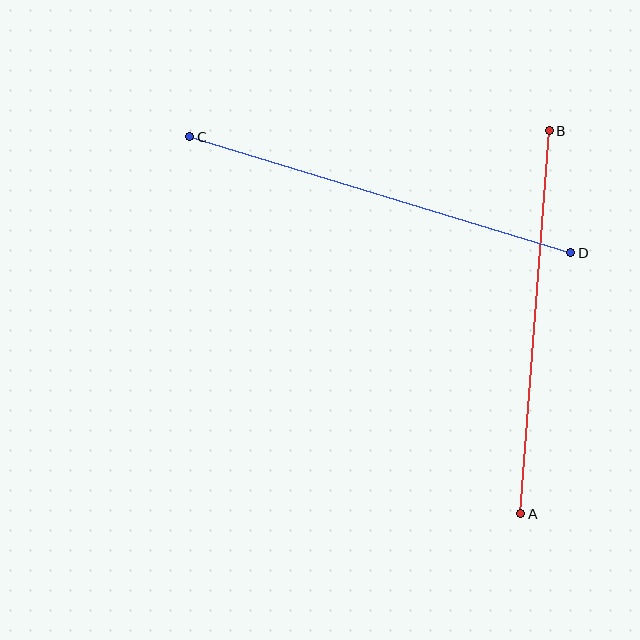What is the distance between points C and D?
The distance is approximately 399 pixels.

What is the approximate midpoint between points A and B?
The midpoint is at approximately (535, 322) pixels.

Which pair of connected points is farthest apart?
Points C and D are farthest apart.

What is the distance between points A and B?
The distance is approximately 384 pixels.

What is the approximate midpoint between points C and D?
The midpoint is at approximately (380, 195) pixels.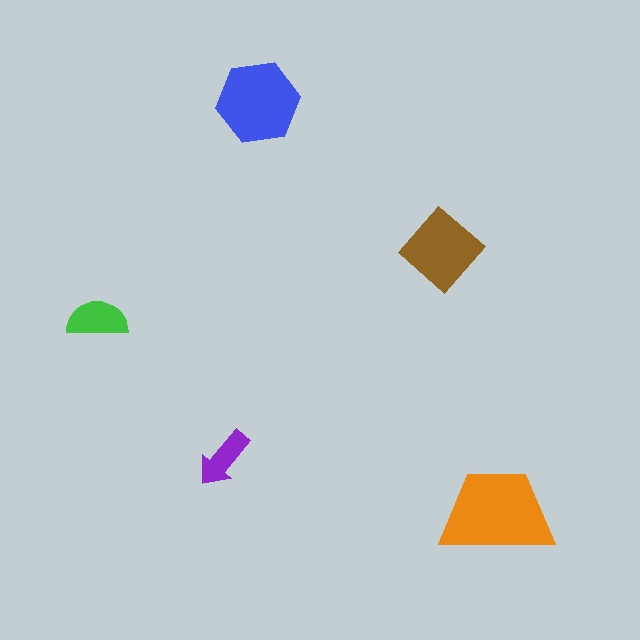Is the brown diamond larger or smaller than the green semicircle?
Larger.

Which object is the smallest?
The purple arrow.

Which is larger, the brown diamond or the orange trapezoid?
The orange trapezoid.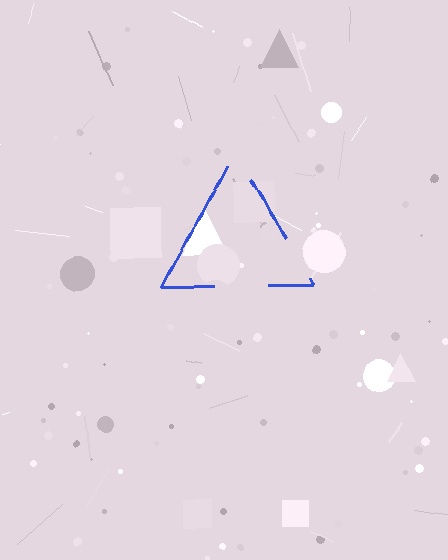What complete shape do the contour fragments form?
The contour fragments form a triangle.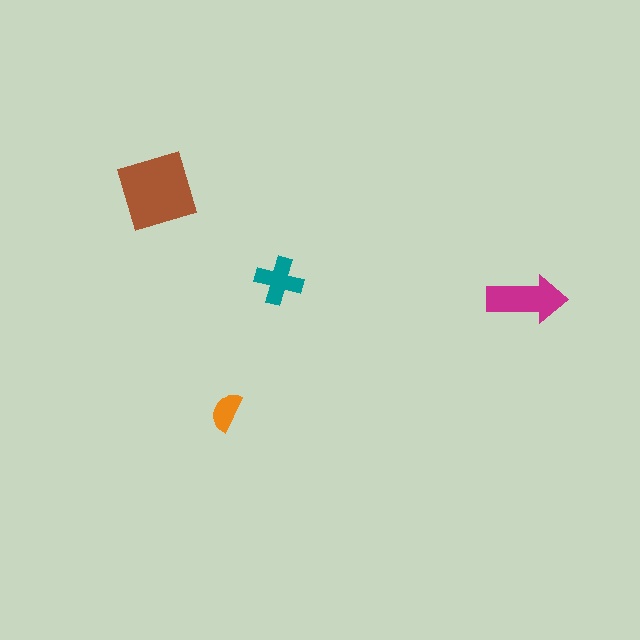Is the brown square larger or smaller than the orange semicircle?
Larger.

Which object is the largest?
The brown square.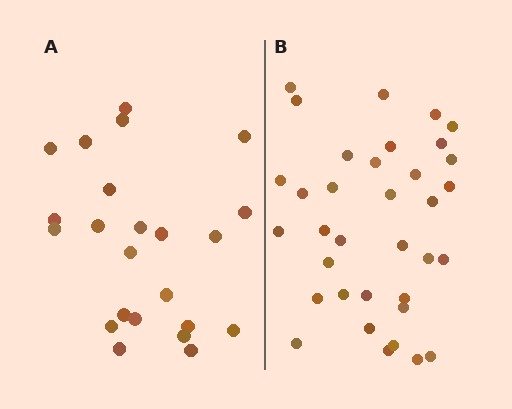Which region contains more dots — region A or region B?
Region B (the right region) has more dots.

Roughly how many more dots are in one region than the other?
Region B has roughly 12 or so more dots than region A.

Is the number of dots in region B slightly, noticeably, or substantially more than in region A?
Region B has substantially more. The ratio is roughly 1.5 to 1.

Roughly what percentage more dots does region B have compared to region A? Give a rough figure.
About 50% more.